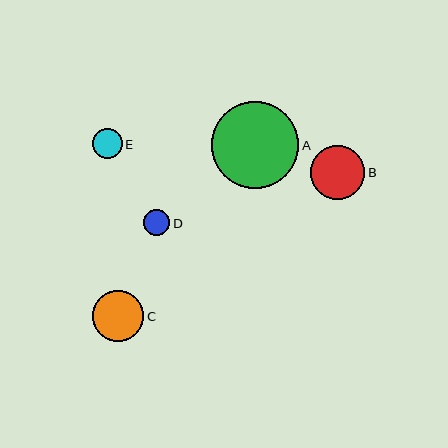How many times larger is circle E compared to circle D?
Circle E is approximately 1.2 times the size of circle D.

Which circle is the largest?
Circle A is the largest with a size of approximately 87 pixels.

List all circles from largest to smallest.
From largest to smallest: A, B, C, E, D.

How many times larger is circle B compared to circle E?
Circle B is approximately 1.8 times the size of circle E.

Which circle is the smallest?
Circle D is the smallest with a size of approximately 26 pixels.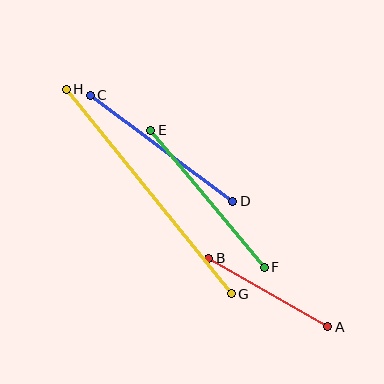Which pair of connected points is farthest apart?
Points G and H are farthest apart.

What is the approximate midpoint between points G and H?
The midpoint is at approximately (149, 192) pixels.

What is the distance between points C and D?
The distance is approximately 177 pixels.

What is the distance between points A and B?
The distance is approximately 137 pixels.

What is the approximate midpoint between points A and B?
The midpoint is at approximately (268, 293) pixels.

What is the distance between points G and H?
The distance is approximately 263 pixels.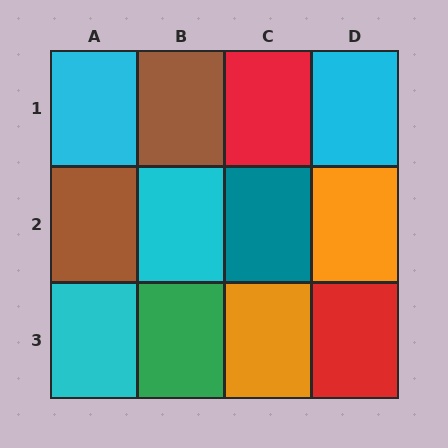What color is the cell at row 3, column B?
Green.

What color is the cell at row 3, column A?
Cyan.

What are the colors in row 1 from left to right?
Cyan, brown, red, cyan.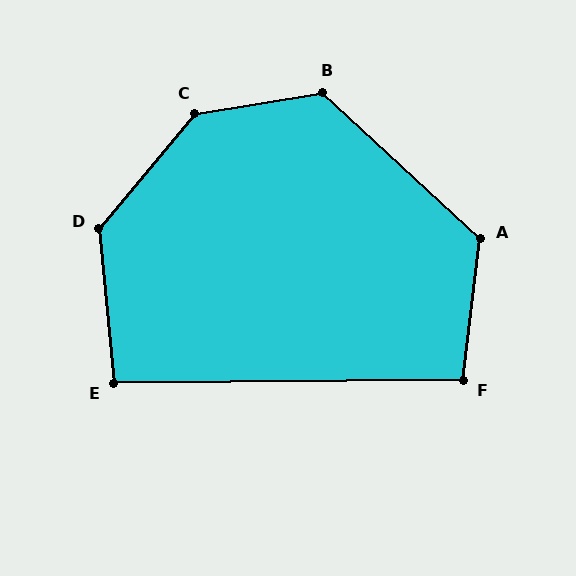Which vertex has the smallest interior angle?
E, at approximately 95 degrees.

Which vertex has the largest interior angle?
C, at approximately 139 degrees.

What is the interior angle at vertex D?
Approximately 135 degrees (obtuse).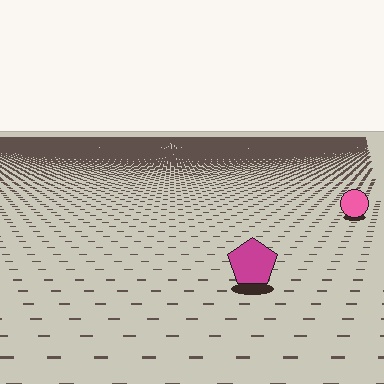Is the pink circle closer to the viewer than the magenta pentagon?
No. The magenta pentagon is closer — you can tell from the texture gradient: the ground texture is coarser near it.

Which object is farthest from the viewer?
The pink circle is farthest from the viewer. It appears smaller and the ground texture around it is denser.